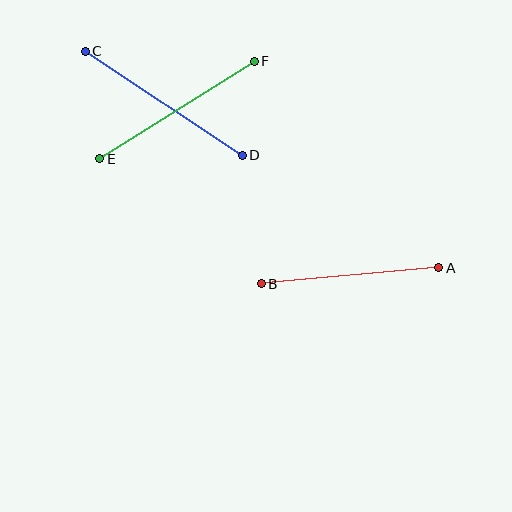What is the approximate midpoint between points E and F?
The midpoint is at approximately (177, 110) pixels.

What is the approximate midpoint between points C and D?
The midpoint is at approximately (164, 103) pixels.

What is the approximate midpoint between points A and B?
The midpoint is at approximately (350, 276) pixels.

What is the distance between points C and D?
The distance is approximately 188 pixels.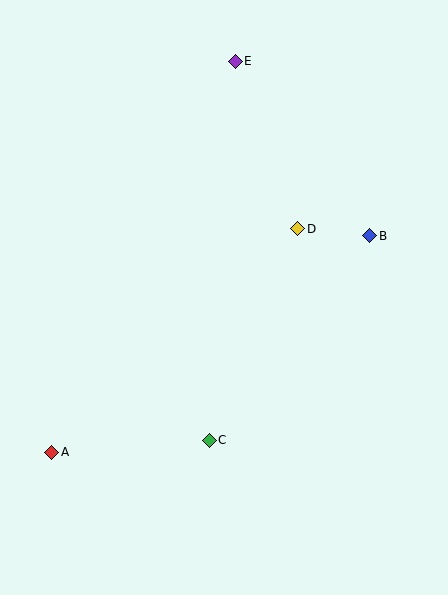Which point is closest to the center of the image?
Point D at (298, 229) is closest to the center.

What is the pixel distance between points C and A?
The distance between C and A is 158 pixels.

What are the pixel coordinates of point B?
Point B is at (370, 236).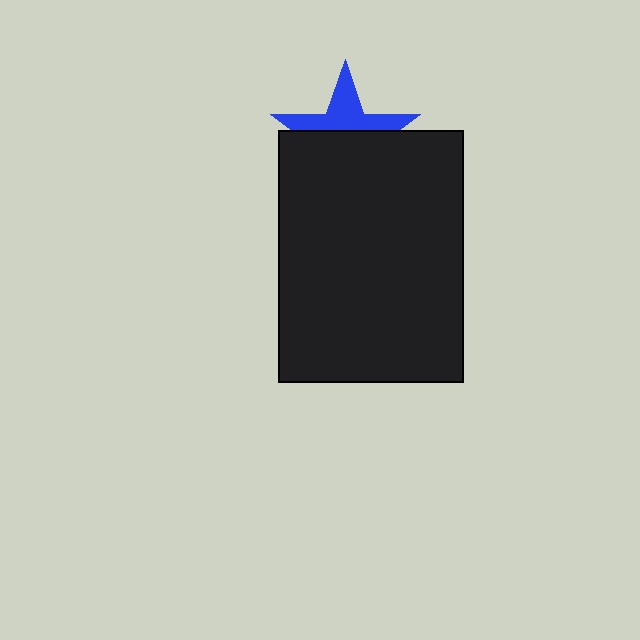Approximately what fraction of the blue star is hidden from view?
Roughly 58% of the blue star is hidden behind the black rectangle.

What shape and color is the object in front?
The object in front is a black rectangle.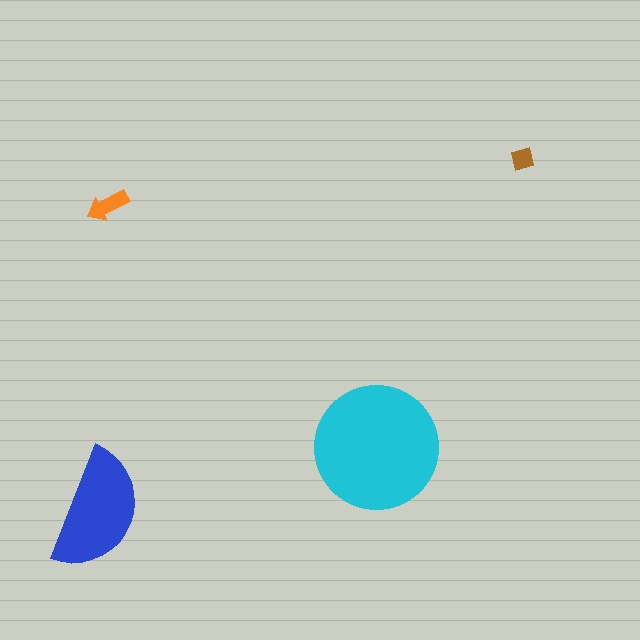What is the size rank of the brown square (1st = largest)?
4th.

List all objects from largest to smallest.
The cyan circle, the blue semicircle, the orange arrow, the brown square.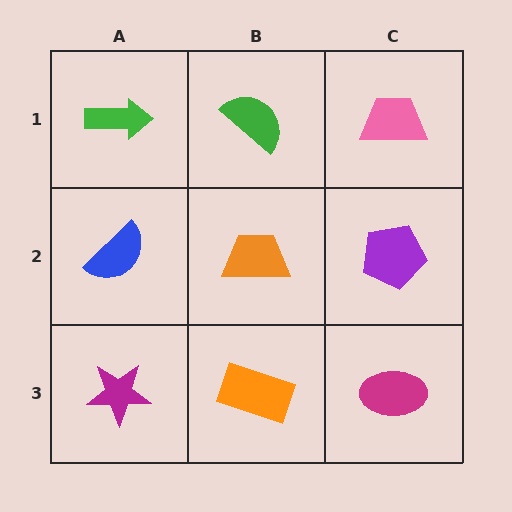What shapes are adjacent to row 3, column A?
A blue semicircle (row 2, column A), an orange rectangle (row 3, column B).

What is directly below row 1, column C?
A purple pentagon.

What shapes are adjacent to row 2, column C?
A pink trapezoid (row 1, column C), a magenta ellipse (row 3, column C), an orange trapezoid (row 2, column B).